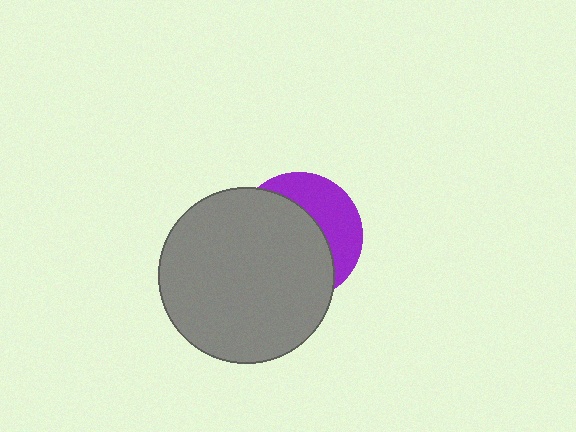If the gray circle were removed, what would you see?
You would see the complete purple circle.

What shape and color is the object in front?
The object in front is a gray circle.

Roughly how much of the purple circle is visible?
A small part of it is visible (roughly 36%).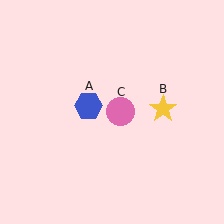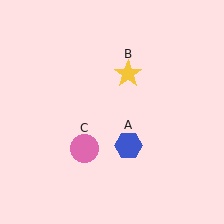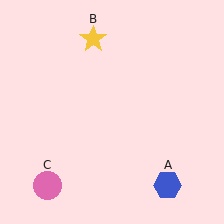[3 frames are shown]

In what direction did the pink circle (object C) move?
The pink circle (object C) moved down and to the left.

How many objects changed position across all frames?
3 objects changed position: blue hexagon (object A), yellow star (object B), pink circle (object C).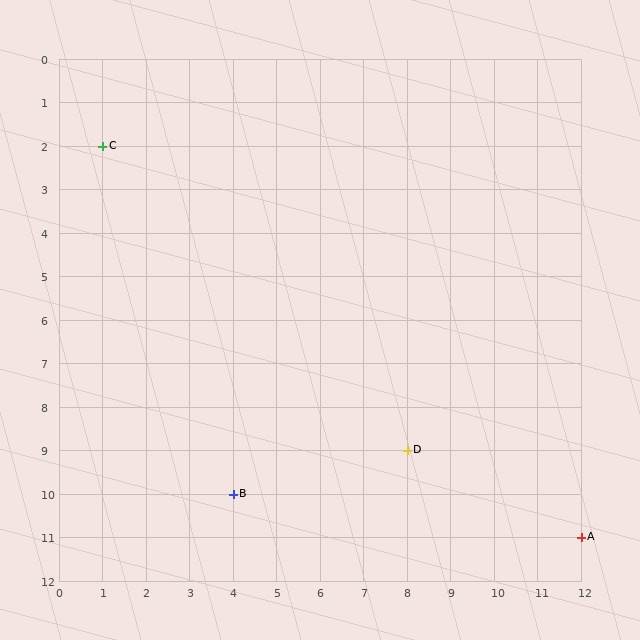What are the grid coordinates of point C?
Point C is at grid coordinates (1, 2).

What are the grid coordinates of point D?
Point D is at grid coordinates (8, 9).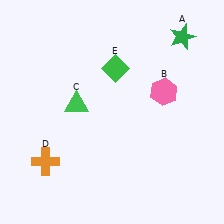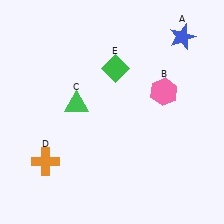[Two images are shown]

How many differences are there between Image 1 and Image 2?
There is 1 difference between the two images.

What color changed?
The star (A) changed from green in Image 1 to blue in Image 2.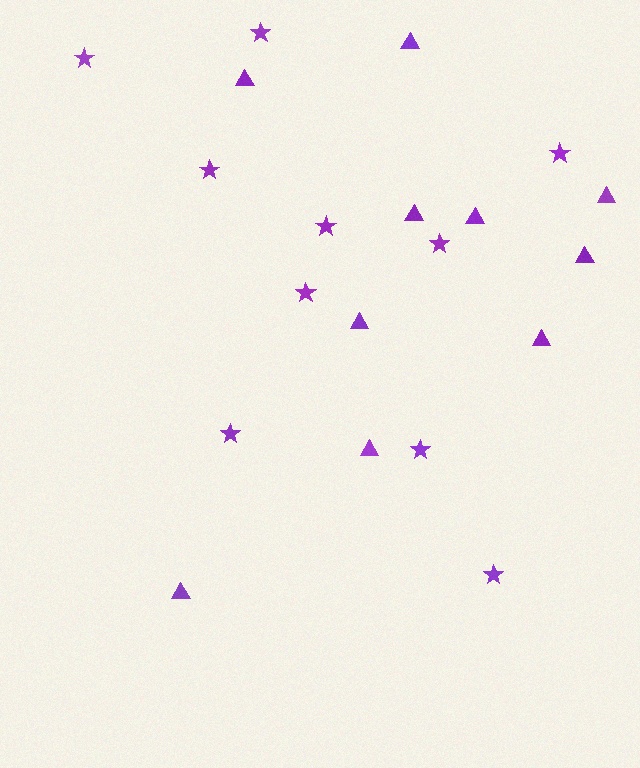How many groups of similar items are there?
There are 2 groups: one group of stars (10) and one group of triangles (10).